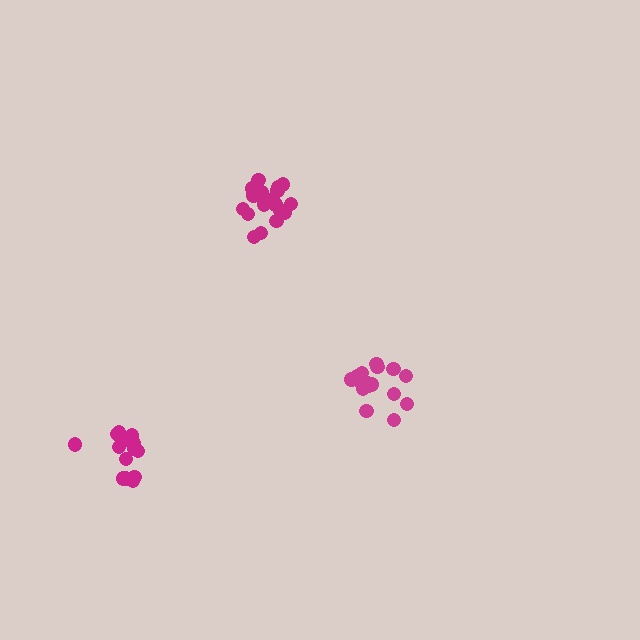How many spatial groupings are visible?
There are 3 spatial groupings.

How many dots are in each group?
Group 1: 17 dots, Group 2: 16 dots, Group 3: 18 dots (51 total).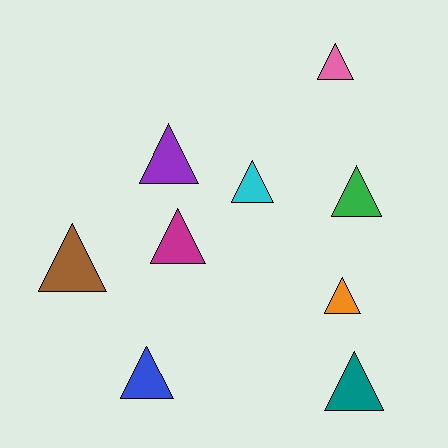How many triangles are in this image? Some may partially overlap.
There are 9 triangles.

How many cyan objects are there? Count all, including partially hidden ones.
There is 1 cyan object.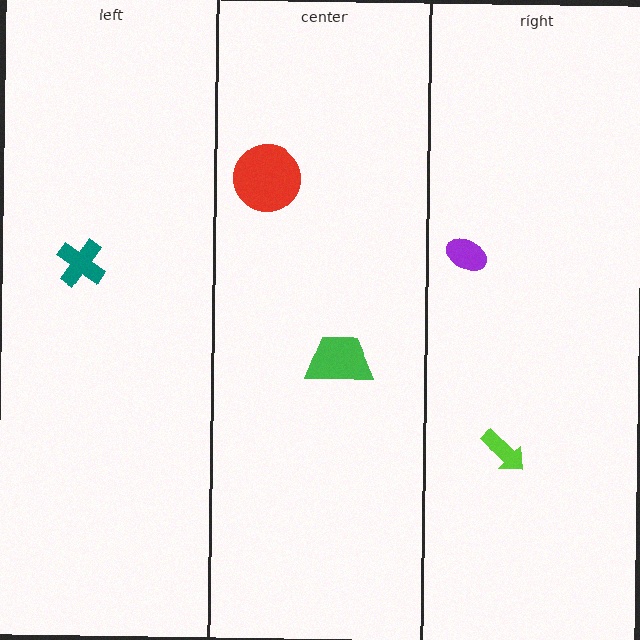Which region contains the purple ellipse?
The right region.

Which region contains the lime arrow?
The right region.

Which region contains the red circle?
The center region.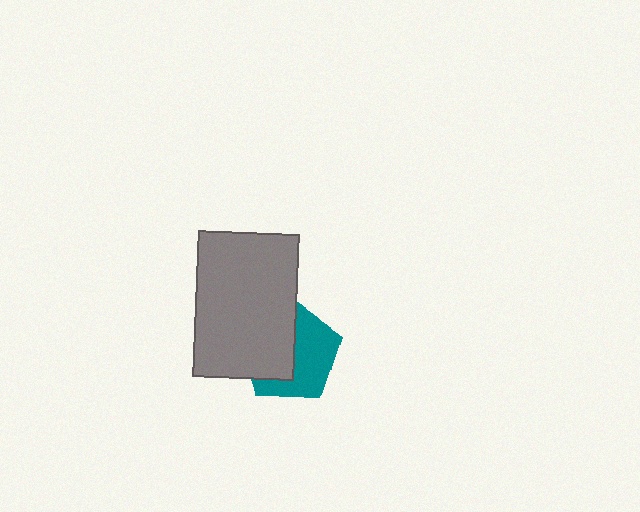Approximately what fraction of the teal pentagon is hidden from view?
Roughly 49% of the teal pentagon is hidden behind the gray rectangle.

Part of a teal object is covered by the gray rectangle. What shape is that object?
It is a pentagon.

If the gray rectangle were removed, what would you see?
You would see the complete teal pentagon.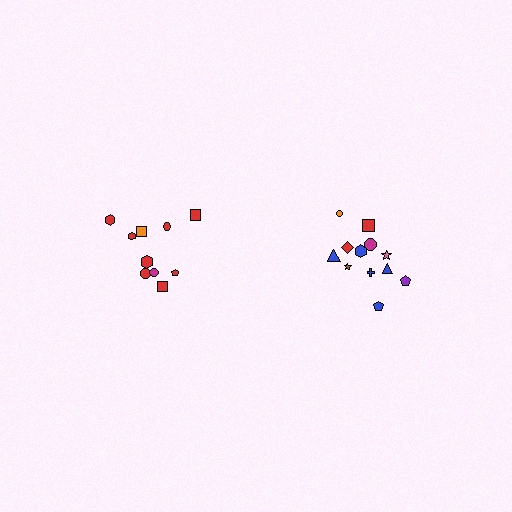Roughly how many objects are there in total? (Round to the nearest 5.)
Roughly 20 objects in total.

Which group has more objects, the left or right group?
The right group.